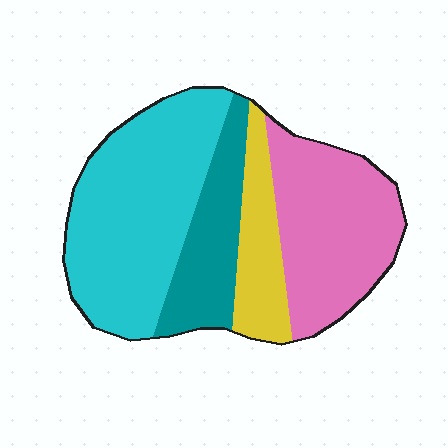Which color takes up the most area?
Cyan, at roughly 40%.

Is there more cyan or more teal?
Cyan.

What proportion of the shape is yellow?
Yellow covers 13% of the shape.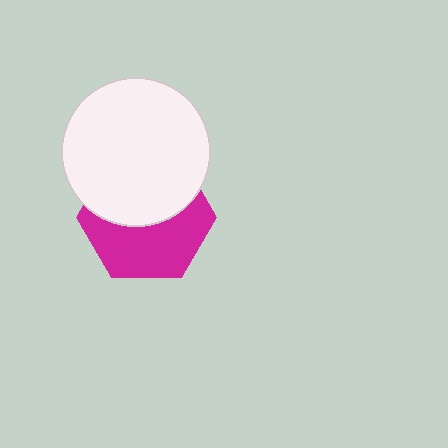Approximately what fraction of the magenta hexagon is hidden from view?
Roughly 49% of the magenta hexagon is hidden behind the white circle.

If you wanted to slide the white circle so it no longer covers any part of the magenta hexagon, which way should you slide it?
Slide it up — that is the most direct way to separate the two shapes.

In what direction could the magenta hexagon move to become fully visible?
The magenta hexagon could move down. That would shift it out from behind the white circle entirely.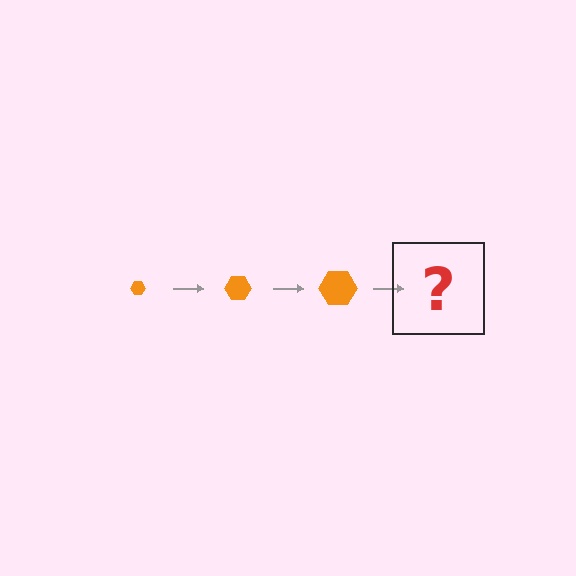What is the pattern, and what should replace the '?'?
The pattern is that the hexagon gets progressively larger each step. The '?' should be an orange hexagon, larger than the previous one.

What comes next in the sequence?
The next element should be an orange hexagon, larger than the previous one.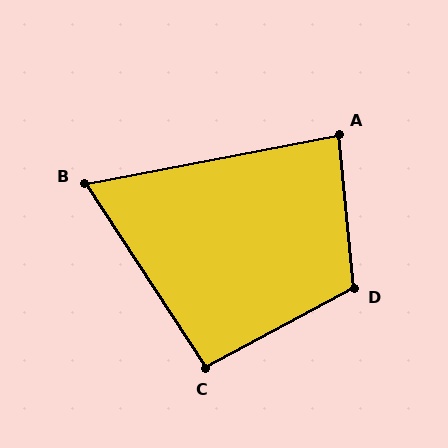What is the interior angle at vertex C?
Approximately 95 degrees (obtuse).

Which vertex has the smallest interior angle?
B, at approximately 68 degrees.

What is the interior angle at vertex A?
Approximately 85 degrees (acute).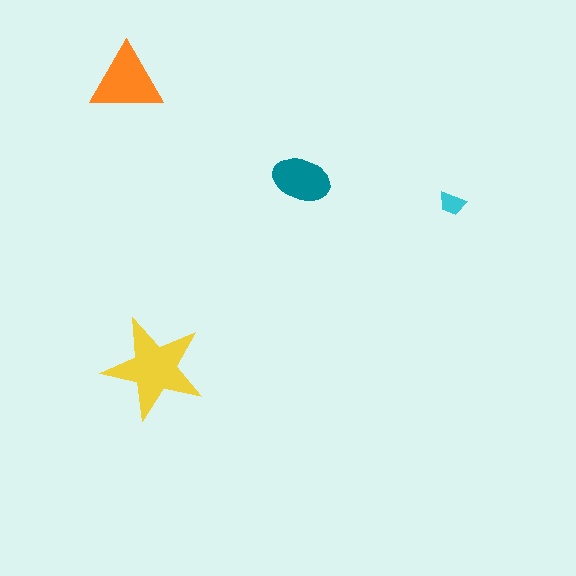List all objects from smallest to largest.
The cyan trapezoid, the teal ellipse, the orange triangle, the yellow star.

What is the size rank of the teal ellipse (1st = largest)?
3rd.